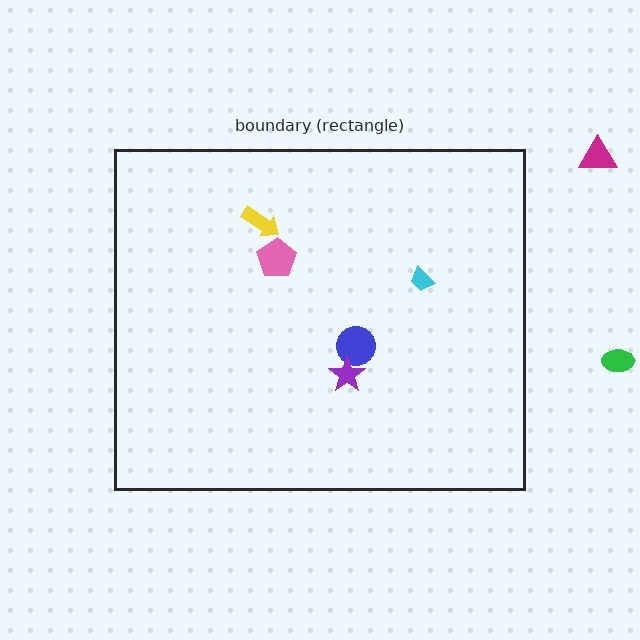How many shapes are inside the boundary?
5 inside, 2 outside.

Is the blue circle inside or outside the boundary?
Inside.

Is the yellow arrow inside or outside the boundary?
Inside.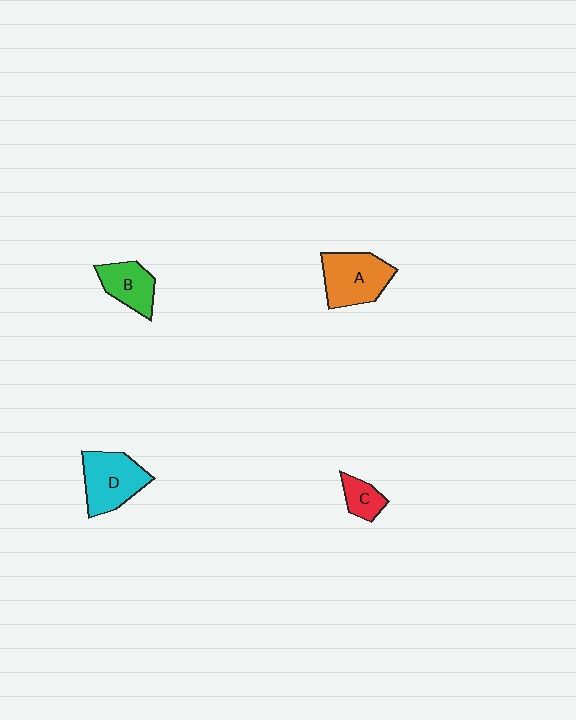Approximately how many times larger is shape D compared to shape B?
Approximately 1.4 times.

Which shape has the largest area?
Shape D (cyan).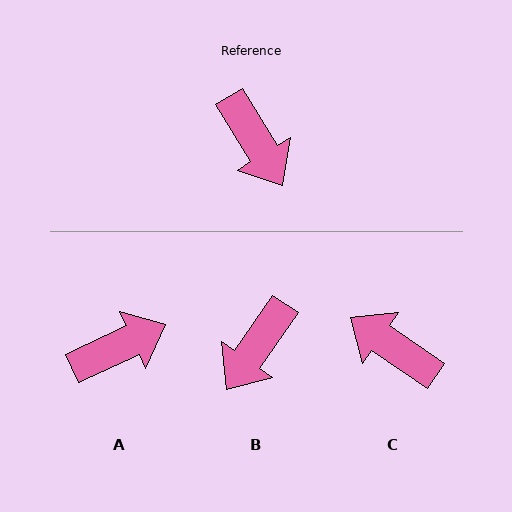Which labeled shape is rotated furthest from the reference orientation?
C, about 156 degrees away.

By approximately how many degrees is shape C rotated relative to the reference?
Approximately 156 degrees clockwise.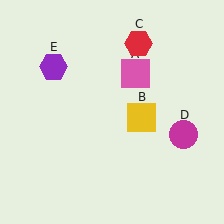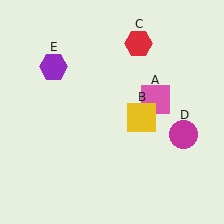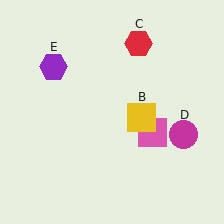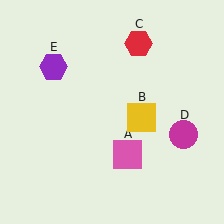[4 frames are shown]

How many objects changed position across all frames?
1 object changed position: pink square (object A).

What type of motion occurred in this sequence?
The pink square (object A) rotated clockwise around the center of the scene.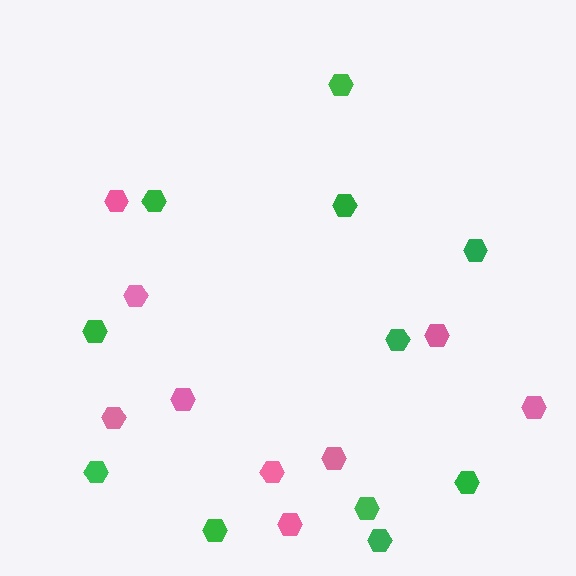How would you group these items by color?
There are 2 groups: one group of pink hexagons (9) and one group of green hexagons (11).